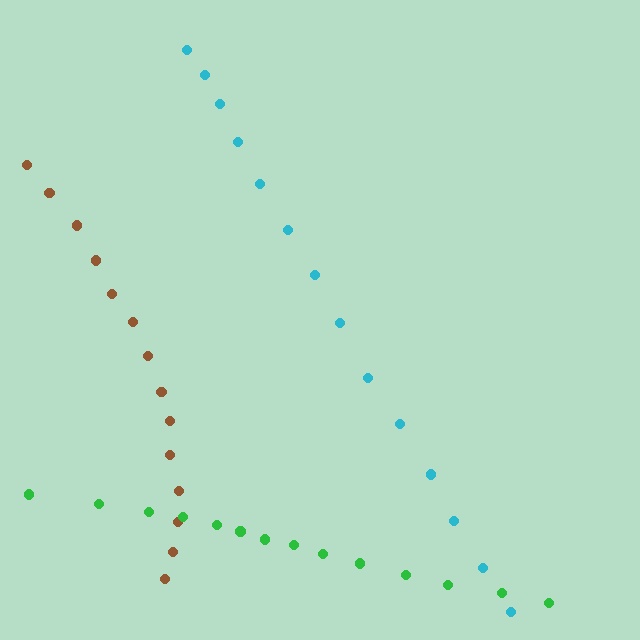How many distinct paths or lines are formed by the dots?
There are 3 distinct paths.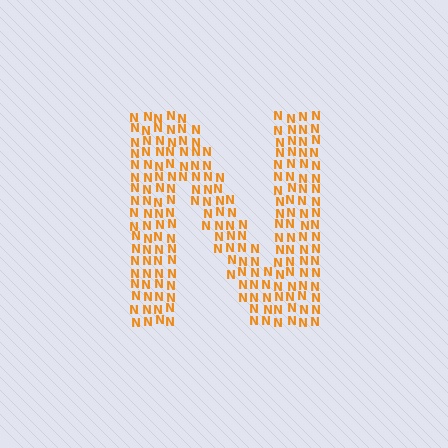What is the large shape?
The large shape is the letter N.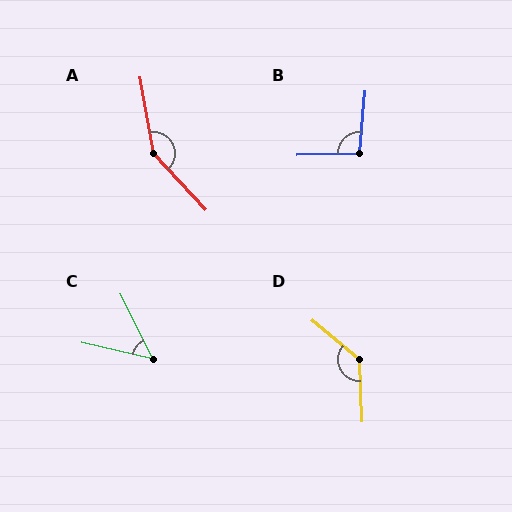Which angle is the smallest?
C, at approximately 51 degrees.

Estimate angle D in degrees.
Approximately 132 degrees.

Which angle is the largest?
A, at approximately 147 degrees.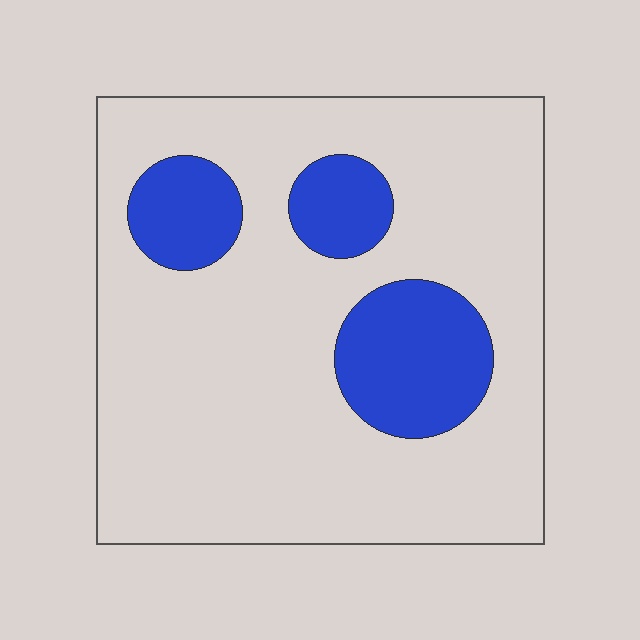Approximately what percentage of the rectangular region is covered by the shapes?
Approximately 20%.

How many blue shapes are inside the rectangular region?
3.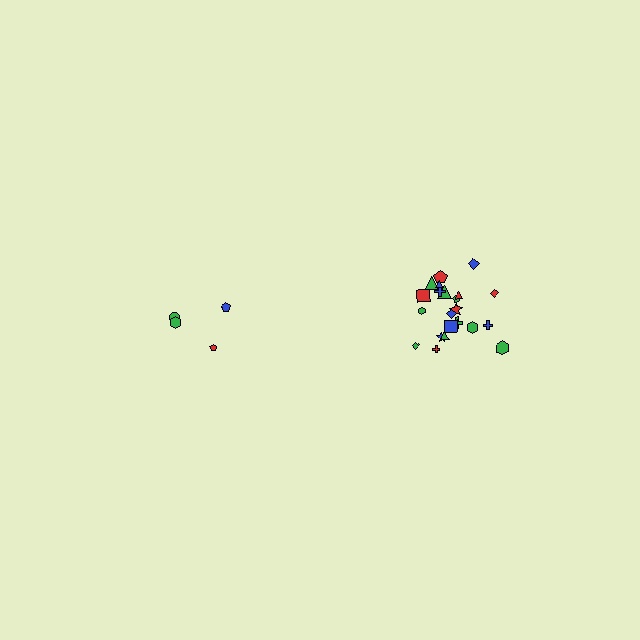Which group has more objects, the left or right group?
The right group.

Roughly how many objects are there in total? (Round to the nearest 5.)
Roughly 25 objects in total.